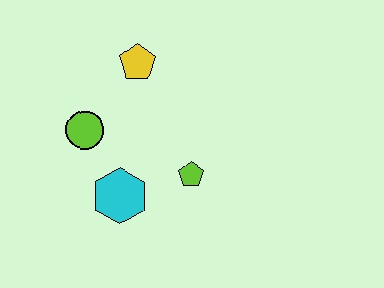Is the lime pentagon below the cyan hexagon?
No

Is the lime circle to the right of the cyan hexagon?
No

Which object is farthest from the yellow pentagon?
The cyan hexagon is farthest from the yellow pentagon.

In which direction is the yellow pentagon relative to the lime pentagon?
The yellow pentagon is above the lime pentagon.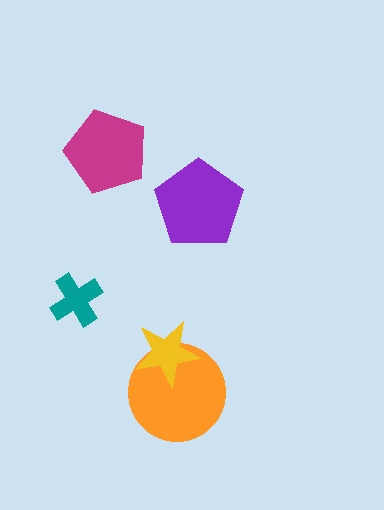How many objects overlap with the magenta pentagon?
0 objects overlap with the magenta pentagon.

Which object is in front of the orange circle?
The yellow star is in front of the orange circle.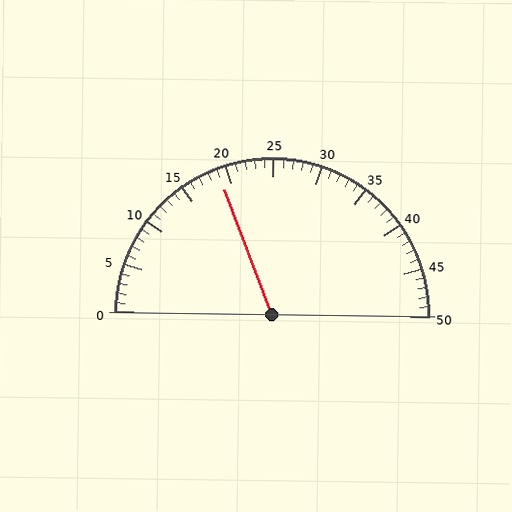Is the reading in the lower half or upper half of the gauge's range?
The reading is in the lower half of the range (0 to 50).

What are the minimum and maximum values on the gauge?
The gauge ranges from 0 to 50.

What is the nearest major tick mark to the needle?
The nearest major tick mark is 20.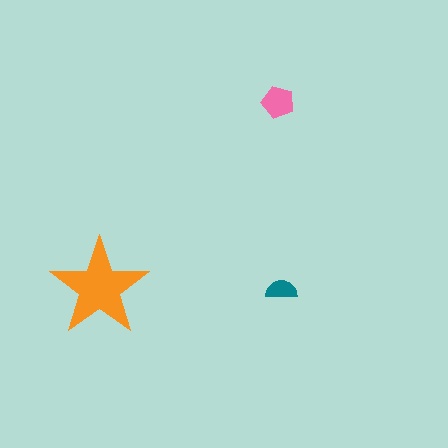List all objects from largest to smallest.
The orange star, the pink pentagon, the teal semicircle.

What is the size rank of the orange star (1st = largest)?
1st.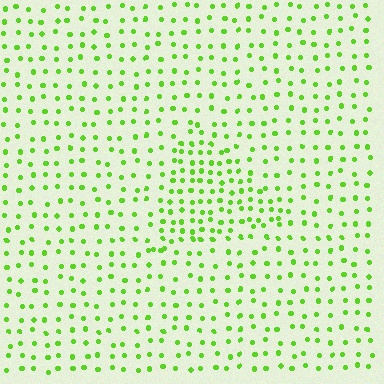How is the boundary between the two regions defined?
The boundary is defined by a change in element density (approximately 1.7x ratio). All elements are the same color, size, and shape.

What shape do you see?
I see a triangle.